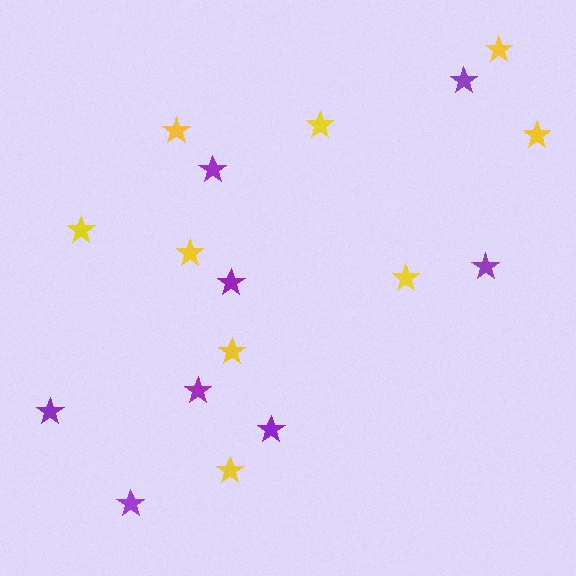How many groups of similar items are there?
There are 2 groups: one group of purple stars (8) and one group of yellow stars (9).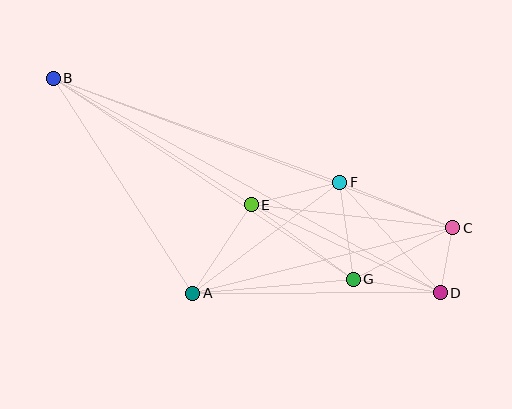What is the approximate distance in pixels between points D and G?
The distance between D and G is approximately 88 pixels.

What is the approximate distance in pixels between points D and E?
The distance between D and E is approximately 209 pixels.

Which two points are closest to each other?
Points C and D are closest to each other.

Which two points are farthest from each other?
Points B and D are farthest from each other.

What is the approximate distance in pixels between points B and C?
The distance between B and C is approximately 427 pixels.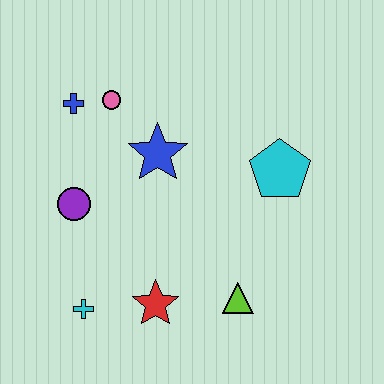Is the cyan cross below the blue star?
Yes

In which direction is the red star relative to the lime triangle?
The red star is to the left of the lime triangle.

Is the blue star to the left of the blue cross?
No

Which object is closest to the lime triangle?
The red star is closest to the lime triangle.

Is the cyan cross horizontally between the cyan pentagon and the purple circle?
Yes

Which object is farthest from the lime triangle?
The blue cross is farthest from the lime triangle.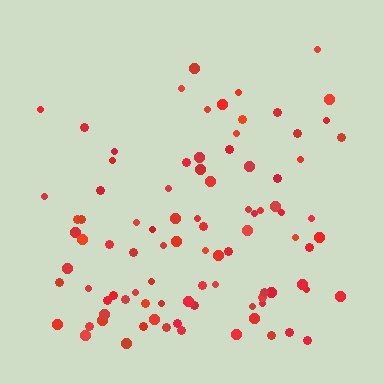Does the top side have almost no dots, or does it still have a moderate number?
Still a moderate number, just noticeably fewer than the bottom.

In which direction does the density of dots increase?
From top to bottom, with the bottom side densest.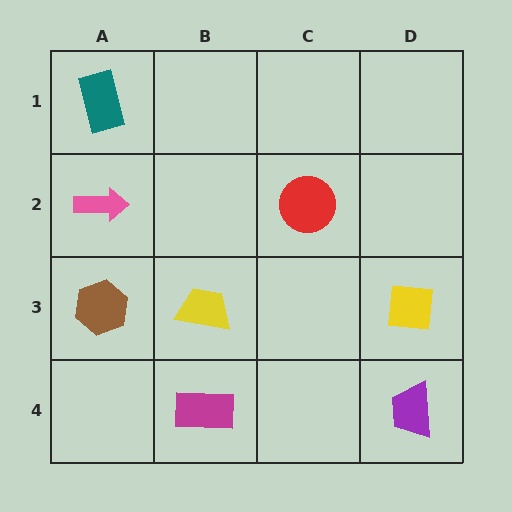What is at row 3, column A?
A brown hexagon.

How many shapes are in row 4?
2 shapes.